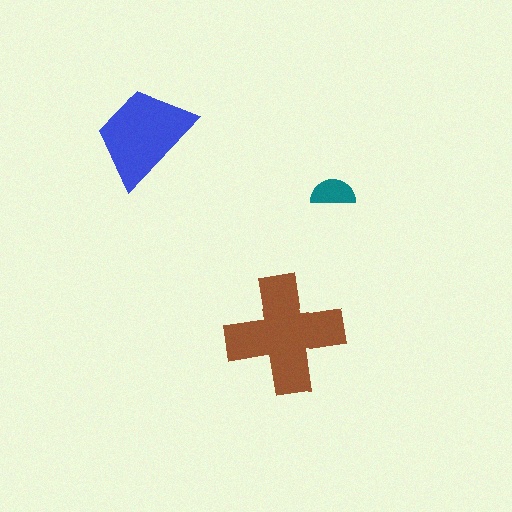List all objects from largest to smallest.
The brown cross, the blue trapezoid, the teal semicircle.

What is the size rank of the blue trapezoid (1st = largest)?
2nd.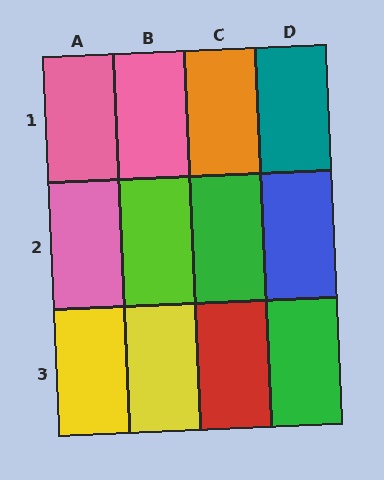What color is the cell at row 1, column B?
Pink.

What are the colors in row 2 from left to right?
Pink, lime, green, blue.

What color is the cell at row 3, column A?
Yellow.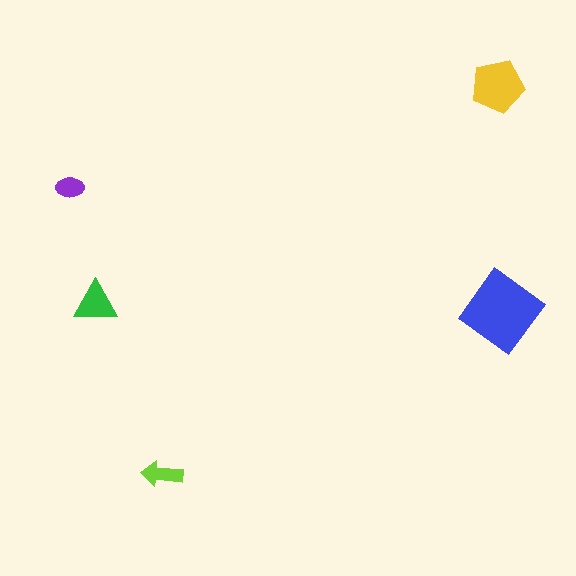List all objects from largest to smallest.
The blue diamond, the yellow pentagon, the green triangle, the lime arrow, the purple ellipse.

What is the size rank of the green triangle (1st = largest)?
3rd.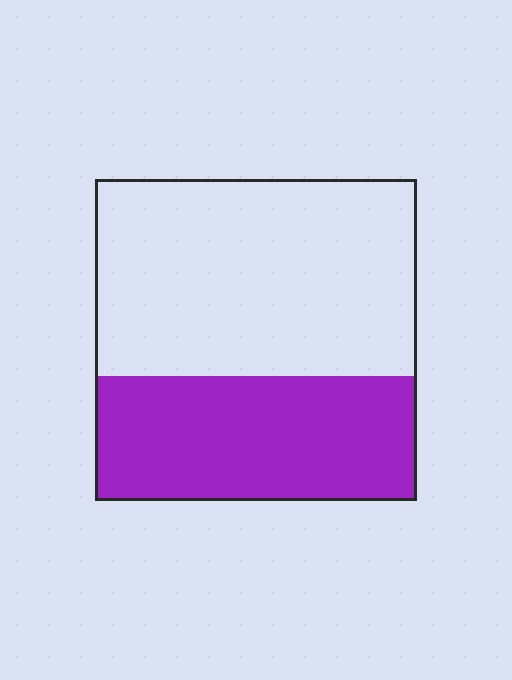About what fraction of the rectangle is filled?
About two fifths (2/5).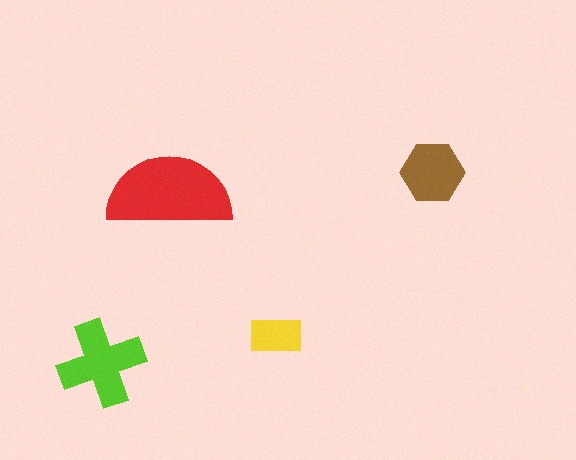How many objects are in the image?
There are 4 objects in the image.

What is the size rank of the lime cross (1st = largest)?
2nd.